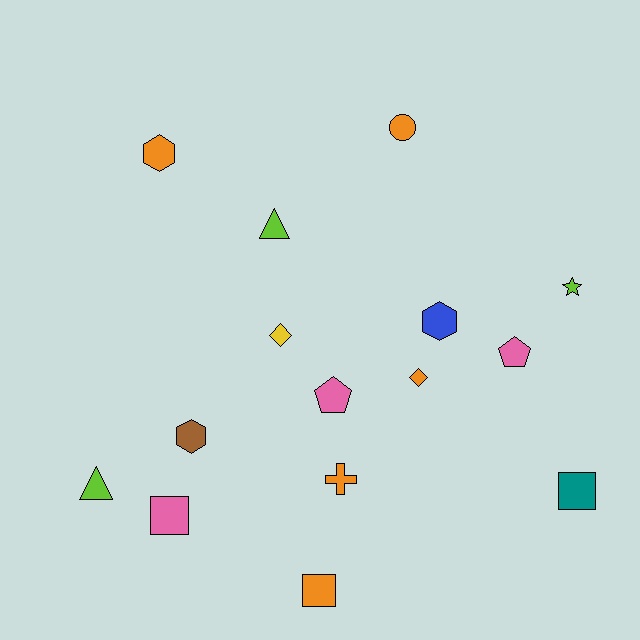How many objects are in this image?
There are 15 objects.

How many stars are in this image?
There is 1 star.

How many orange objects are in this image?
There are 5 orange objects.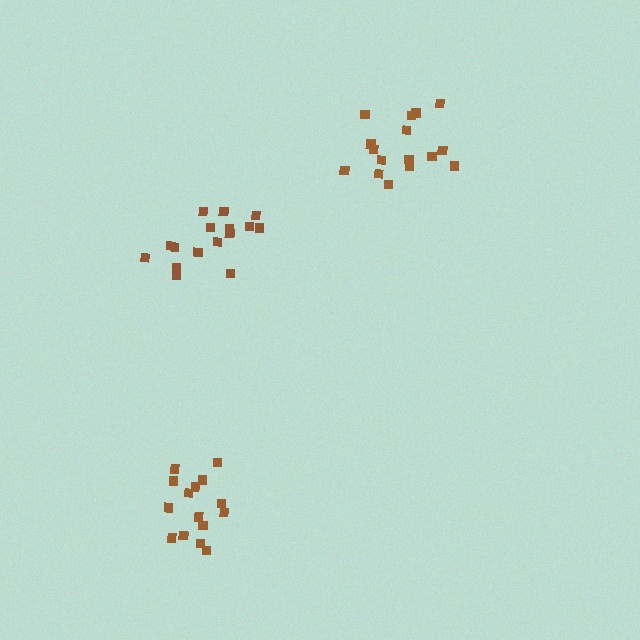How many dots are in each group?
Group 1: 16 dots, Group 2: 16 dots, Group 3: 15 dots (47 total).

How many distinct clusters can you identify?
There are 3 distinct clusters.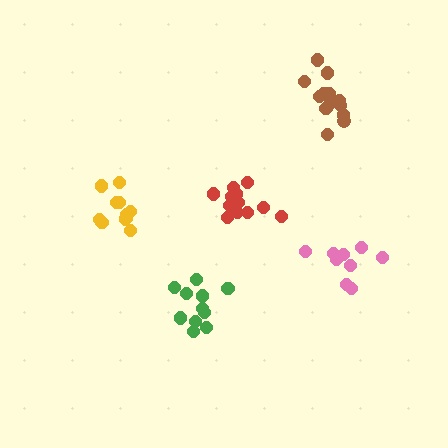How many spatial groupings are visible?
There are 5 spatial groupings.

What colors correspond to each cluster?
The clusters are colored: green, pink, red, yellow, brown.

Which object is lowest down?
The green cluster is bottommost.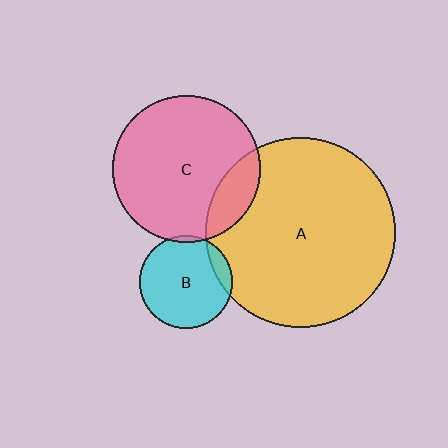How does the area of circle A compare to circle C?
Approximately 1.7 times.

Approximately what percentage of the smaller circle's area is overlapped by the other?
Approximately 10%.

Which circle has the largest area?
Circle A (yellow).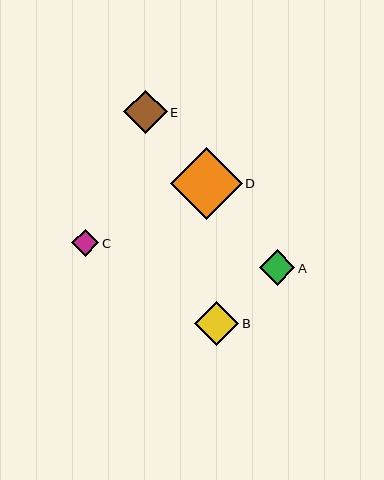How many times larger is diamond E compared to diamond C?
Diamond E is approximately 1.6 times the size of diamond C.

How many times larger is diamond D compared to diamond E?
Diamond D is approximately 1.7 times the size of diamond E.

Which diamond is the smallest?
Diamond C is the smallest with a size of approximately 27 pixels.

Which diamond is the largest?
Diamond D is the largest with a size of approximately 72 pixels.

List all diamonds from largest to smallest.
From largest to smallest: D, B, E, A, C.